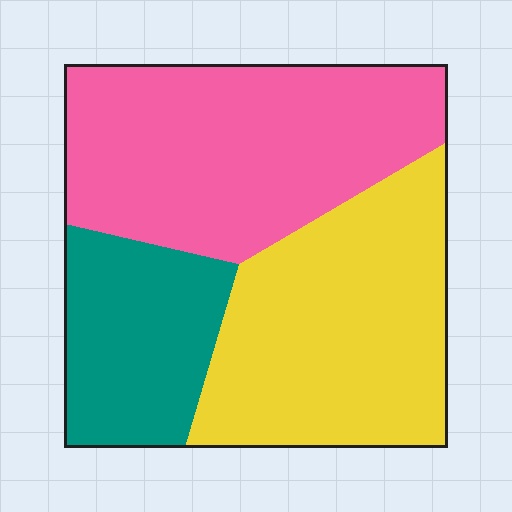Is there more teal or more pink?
Pink.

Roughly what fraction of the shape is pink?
Pink takes up between a third and a half of the shape.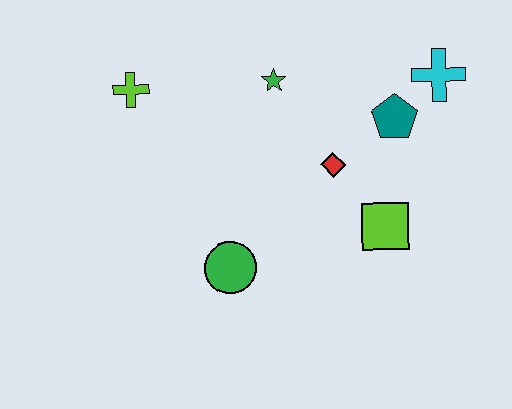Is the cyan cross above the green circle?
Yes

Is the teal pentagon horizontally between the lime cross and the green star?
No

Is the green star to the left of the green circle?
No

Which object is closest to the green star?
The red diamond is closest to the green star.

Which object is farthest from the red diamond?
The lime cross is farthest from the red diamond.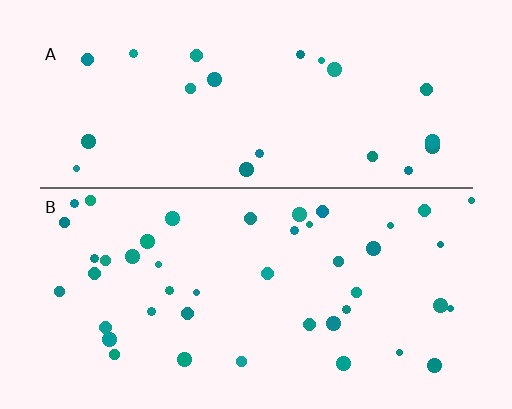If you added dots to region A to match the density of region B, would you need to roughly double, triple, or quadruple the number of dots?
Approximately double.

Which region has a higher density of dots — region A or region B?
B (the bottom).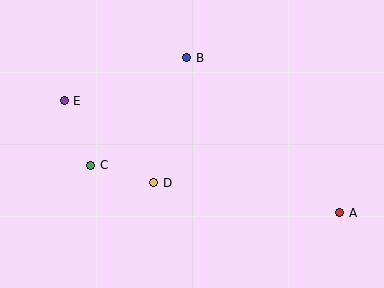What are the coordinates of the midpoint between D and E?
The midpoint between D and E is at (109, 142).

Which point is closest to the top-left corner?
Point E is closest to the top-left corner.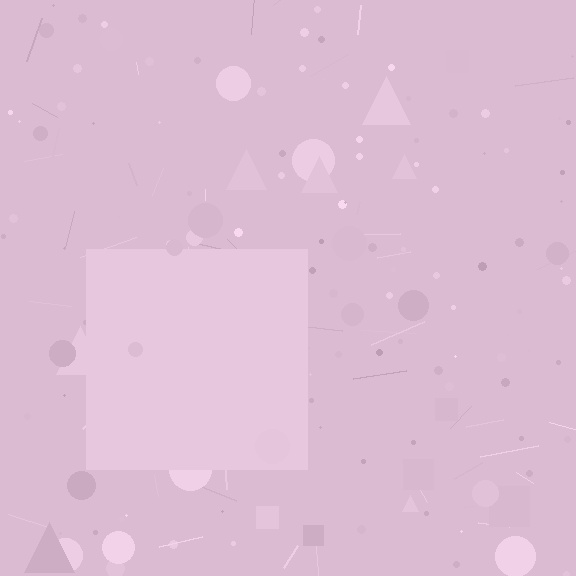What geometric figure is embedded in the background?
A square is embedded in the background.